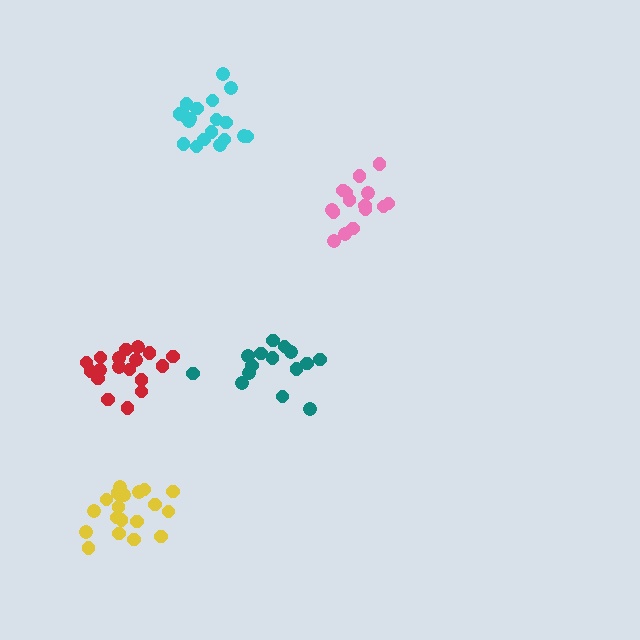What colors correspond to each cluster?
The clusters are colored: pink, teal, red, yellow, cyan.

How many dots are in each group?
Group 1: 15 dots, Group 2: 15 dots, Group 3: 18 dots, Group 4: 19 dots, Group 5: 19 dots (86 total).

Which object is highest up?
The cyan cluster is topmost.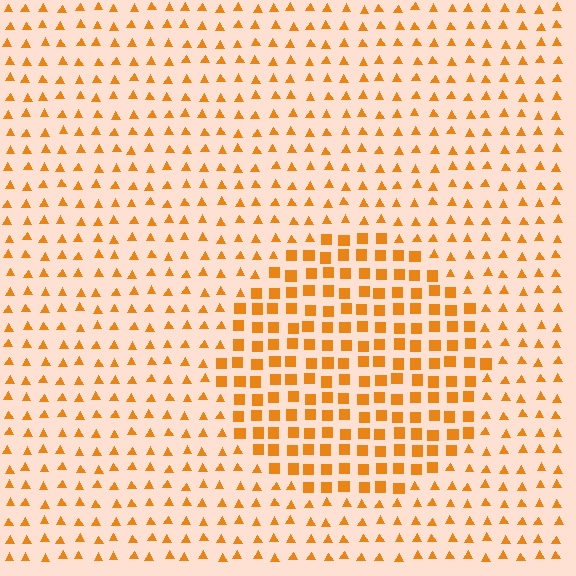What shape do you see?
I see a circle.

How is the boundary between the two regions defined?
The boundary is defined by a change in element shape: squares inside vs. triangles outside. All elements share the same color and spacing.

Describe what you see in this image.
The image is filled with small orange elements arranged in a uniform grid. A circle-shaped region contains squares, while the surrounding area contains triangles. The boundary is defined purely by the change in element shape.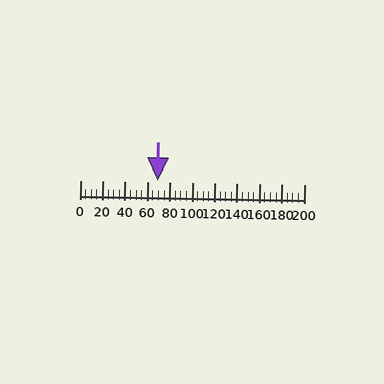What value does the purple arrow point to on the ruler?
The purple arrow points to approximately 69.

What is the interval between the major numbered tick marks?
The major tick marks are spaced 20 units apart.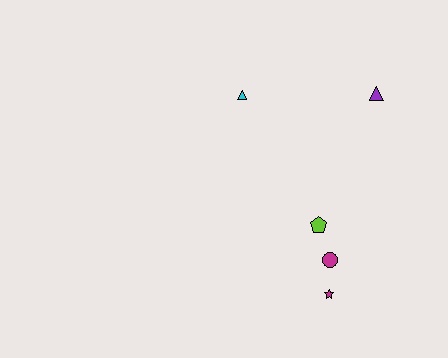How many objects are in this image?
There are 5 objects.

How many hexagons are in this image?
There are no hexagons.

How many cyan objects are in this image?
There is 1 cyan object.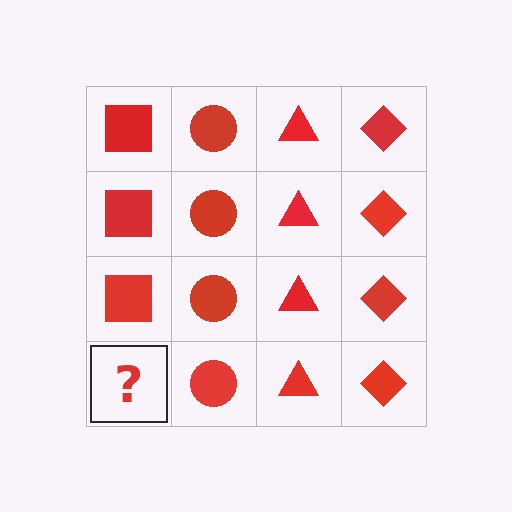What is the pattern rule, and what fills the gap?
The rule is that each column has a consistent shape. The gap should be filled with a red square.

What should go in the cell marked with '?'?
The missing cell should contain a red square.